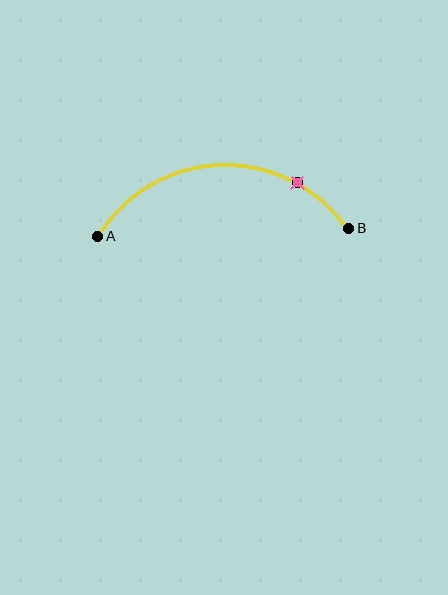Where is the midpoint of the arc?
The arc midpoint is the point on the curve farthest from the straight line joining A and B. It sits above that line.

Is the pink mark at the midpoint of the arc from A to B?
No. The pink mark lies on the arc but is closer to endpoint B. The arc midpoint would be at the point on the curve equidistant along the arc from both A and B.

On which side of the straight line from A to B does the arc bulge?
The arc bulges above the straight line connecting A and B.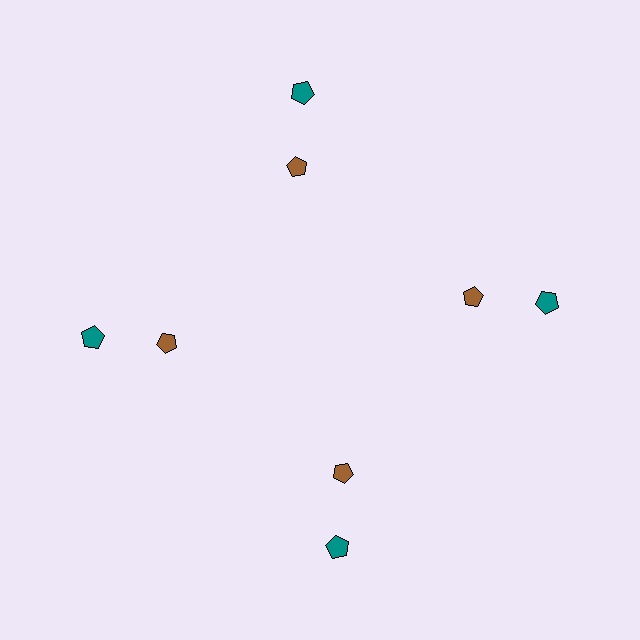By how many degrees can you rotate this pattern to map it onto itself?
The pattern maps onto itself every 90 degrees of rotation.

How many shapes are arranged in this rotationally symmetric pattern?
There are 8 shapes, arranged in 4 groups of 2.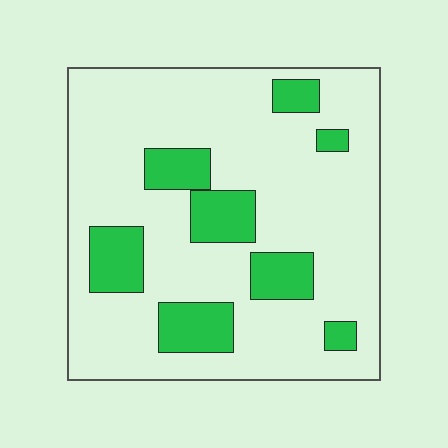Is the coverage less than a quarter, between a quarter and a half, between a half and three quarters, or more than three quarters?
Less than a quarter.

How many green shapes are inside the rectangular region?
8.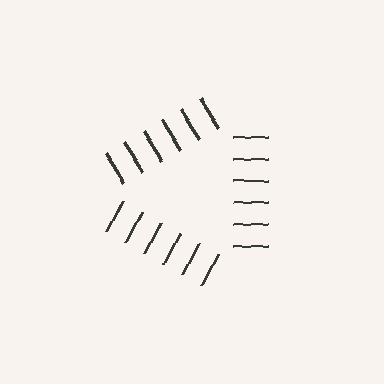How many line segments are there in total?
18 — 6 along each of the 3 edges.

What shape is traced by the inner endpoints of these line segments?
An illusory triangle — the line segments terminate on its edges but no continuous stroke is drawn.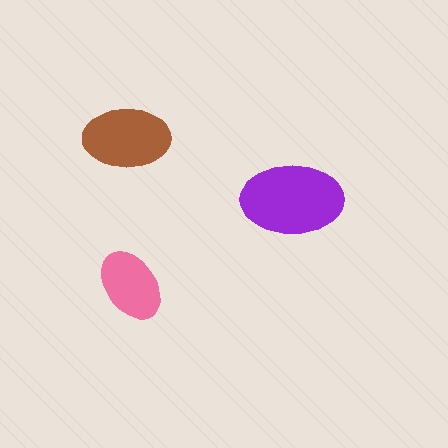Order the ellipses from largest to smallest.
the purple one, the brown one, the pink one.